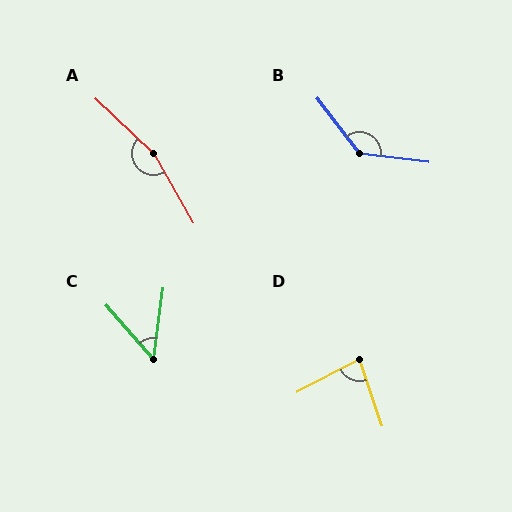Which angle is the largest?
A, at approximately 163 degrees.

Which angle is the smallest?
C, at approximately 49 degrees.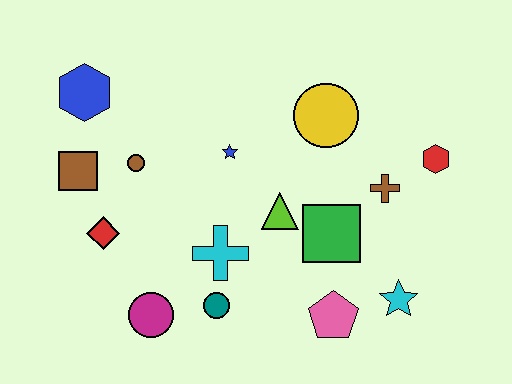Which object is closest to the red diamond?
The brown square is closest to the red diamond.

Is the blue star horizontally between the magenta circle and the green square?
Yes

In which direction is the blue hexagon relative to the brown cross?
The blue hexagon is to the left of the brown cross.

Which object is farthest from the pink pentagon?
The blue hexagon is farthest from the pink pentagon.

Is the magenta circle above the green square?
No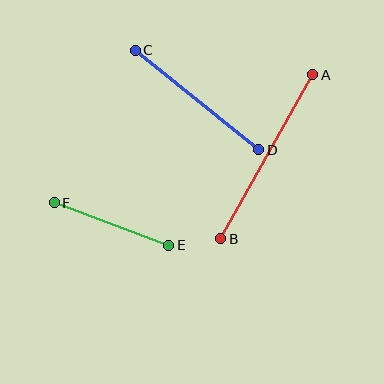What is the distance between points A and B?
The distance is approximately 188 pixels.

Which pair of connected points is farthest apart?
Points A and B are farthest apart.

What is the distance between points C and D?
The distance is approximately 159 pixels.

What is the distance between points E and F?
The distance is approximately 123 pixels.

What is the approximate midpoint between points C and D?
The midpoint is at approximately (197, 100) pixels.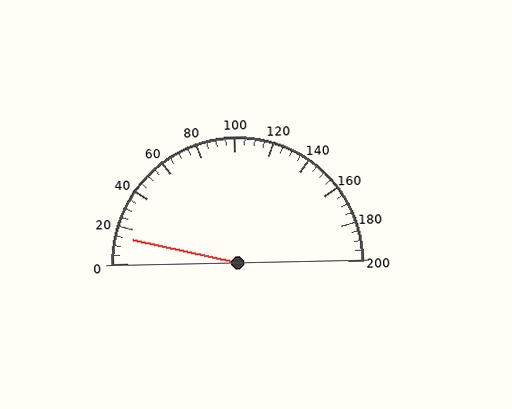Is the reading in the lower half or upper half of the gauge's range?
The reading is in the lower half of the range (0 to 200).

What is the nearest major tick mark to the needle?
The nearest major tick mark is 20.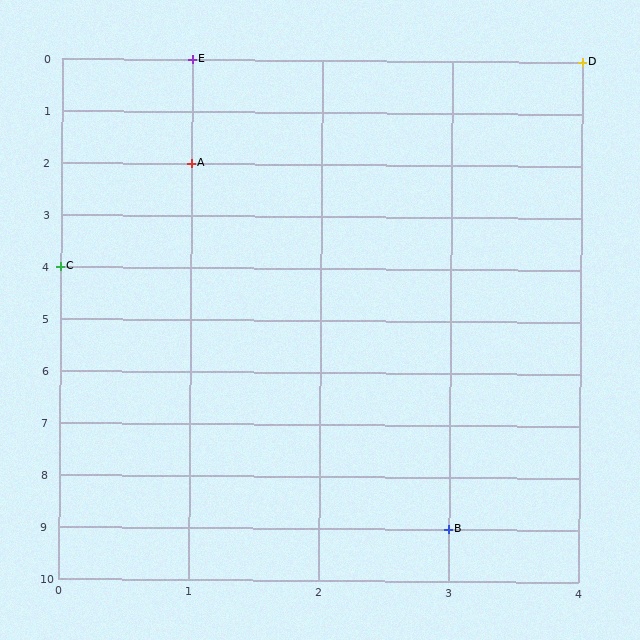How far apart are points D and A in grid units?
Points D and A are 3 columns and 2 rows apart (about 3.6 grid units diagonally).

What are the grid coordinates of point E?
Point E is at grid coordinates (1, 0).